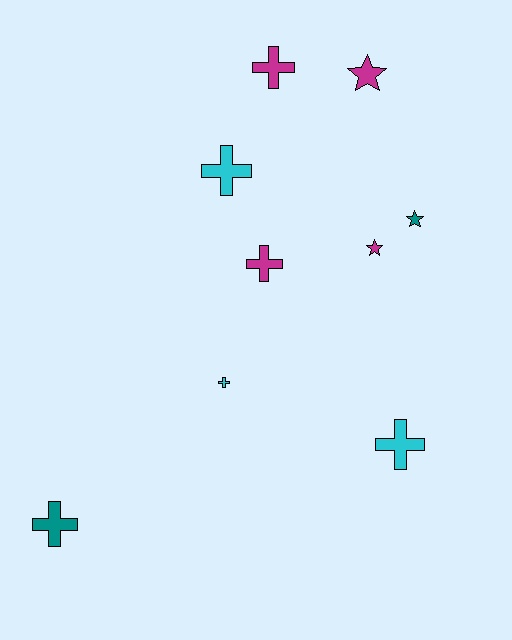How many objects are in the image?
There are 9 objects.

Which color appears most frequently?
Magenta, with 4 objects.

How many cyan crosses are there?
There are 3 cyan crosses.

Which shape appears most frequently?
Cross, with 6 objects.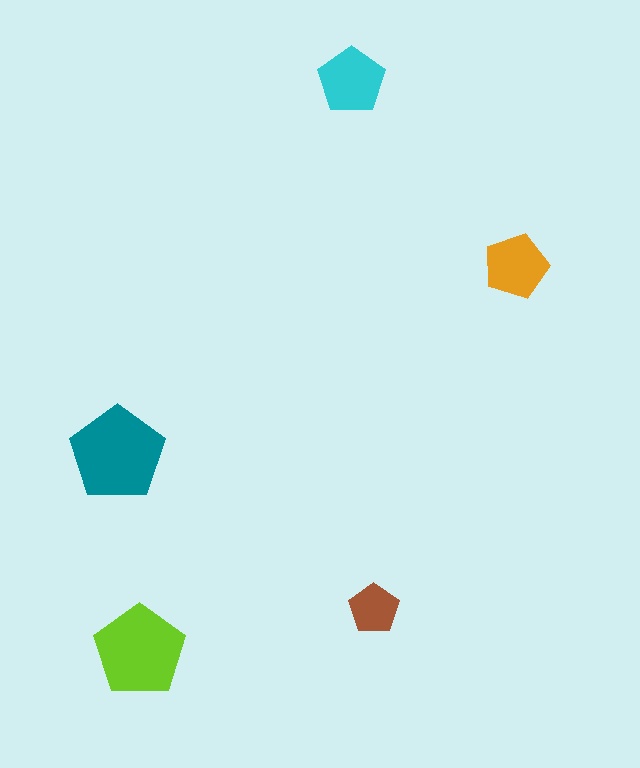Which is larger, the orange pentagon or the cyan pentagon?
The cyan one.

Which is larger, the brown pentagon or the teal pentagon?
The teal one.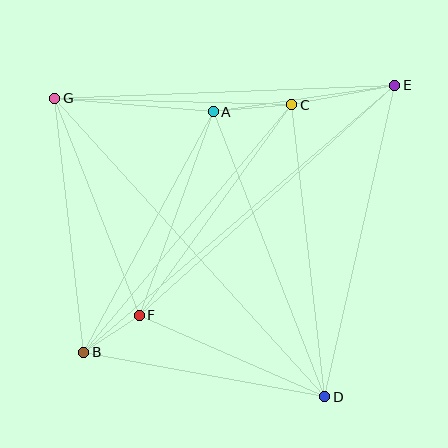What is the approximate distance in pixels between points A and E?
The distance between A and E is approximately 183 pixels.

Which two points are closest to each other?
Points B and F are closest to each other.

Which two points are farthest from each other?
Points B and E are farthest from each other.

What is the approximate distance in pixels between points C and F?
The distance between C and F is approximately 260 pixels.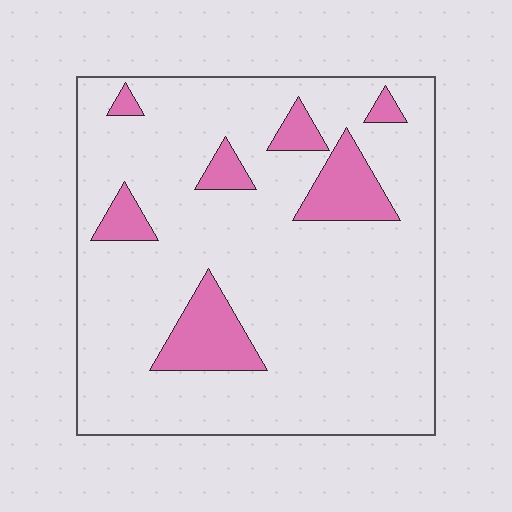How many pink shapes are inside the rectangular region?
7.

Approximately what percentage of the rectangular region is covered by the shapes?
Approximately 15%.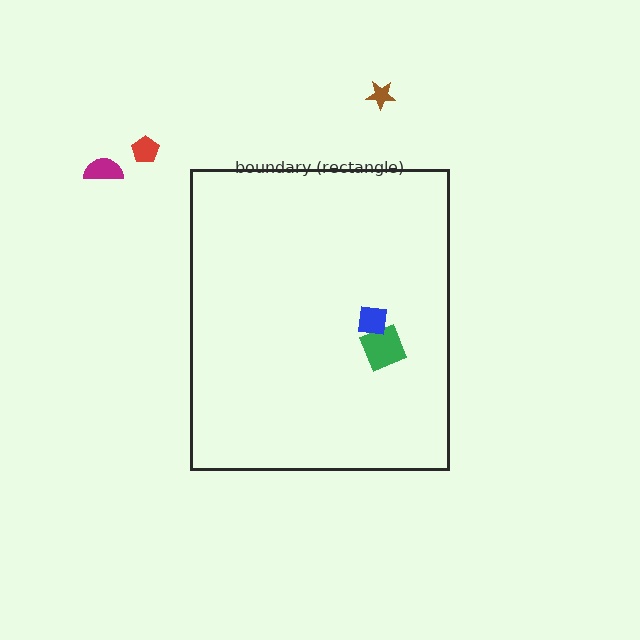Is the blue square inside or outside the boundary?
Inside.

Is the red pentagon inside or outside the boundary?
Outside.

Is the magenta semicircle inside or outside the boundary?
Outside.